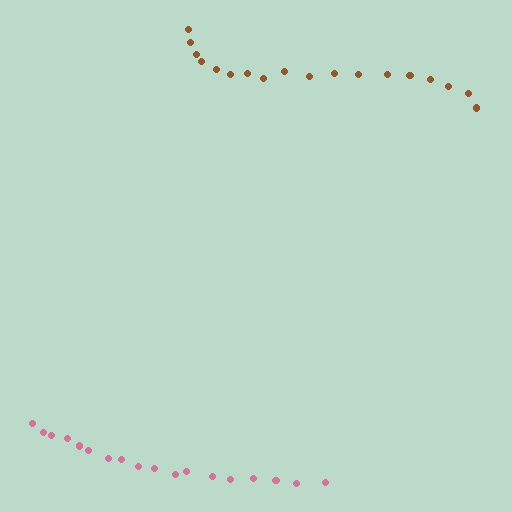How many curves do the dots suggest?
There are 2 distinct paths.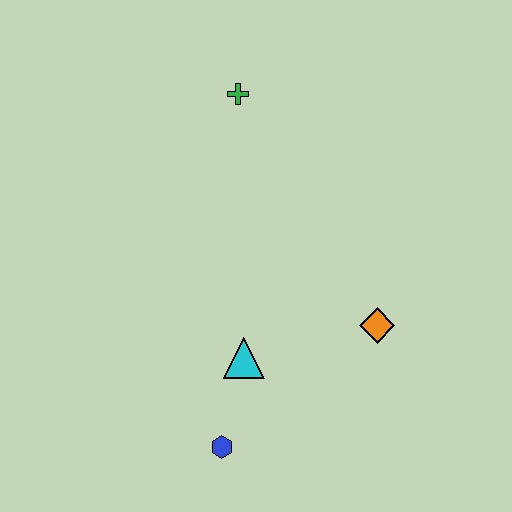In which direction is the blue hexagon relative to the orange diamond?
The blue hexagon is to the left of the orange diamond.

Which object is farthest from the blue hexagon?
The green cross is farthest from the blue hexagon.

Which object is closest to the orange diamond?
The cyan triangle is closest to the orange diamond.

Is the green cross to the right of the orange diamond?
No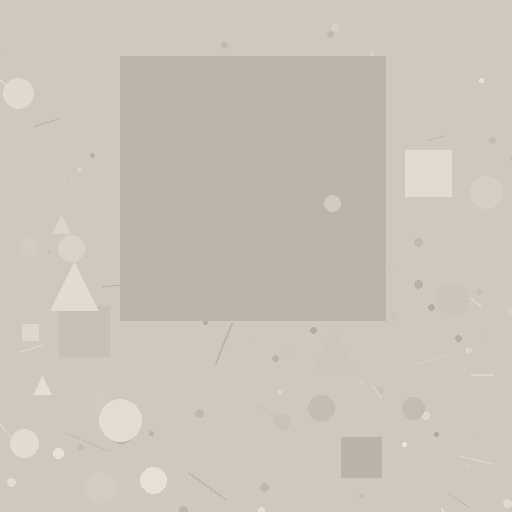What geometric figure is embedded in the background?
A square is embedded in the background.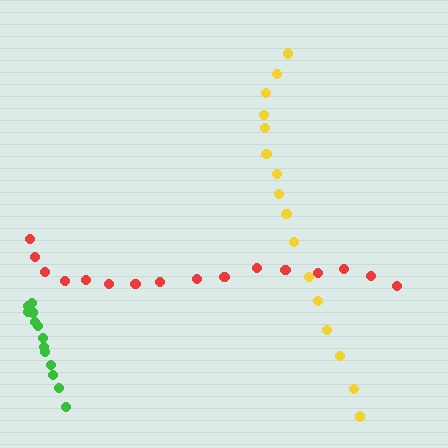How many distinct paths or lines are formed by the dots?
There are 3 distinct paths.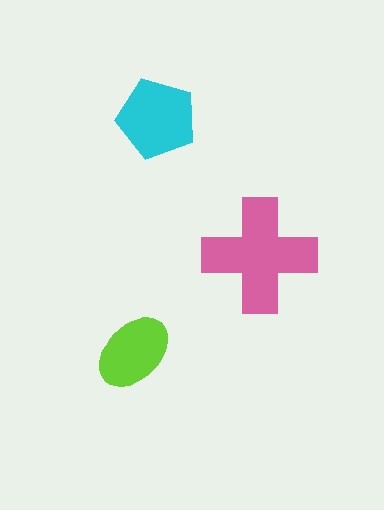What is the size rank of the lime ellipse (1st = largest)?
3rd.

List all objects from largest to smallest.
The pink cross, the cyan pentagon, the lime ellipse.